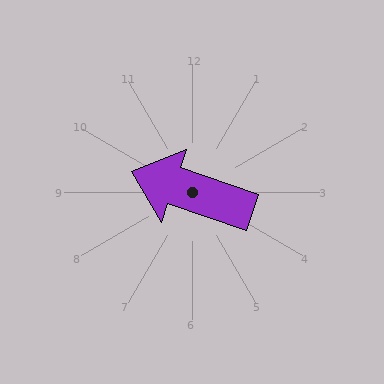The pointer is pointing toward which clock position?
Roughly 10 o'clock.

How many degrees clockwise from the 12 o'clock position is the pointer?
Approximately 289 degrees.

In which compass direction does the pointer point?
West.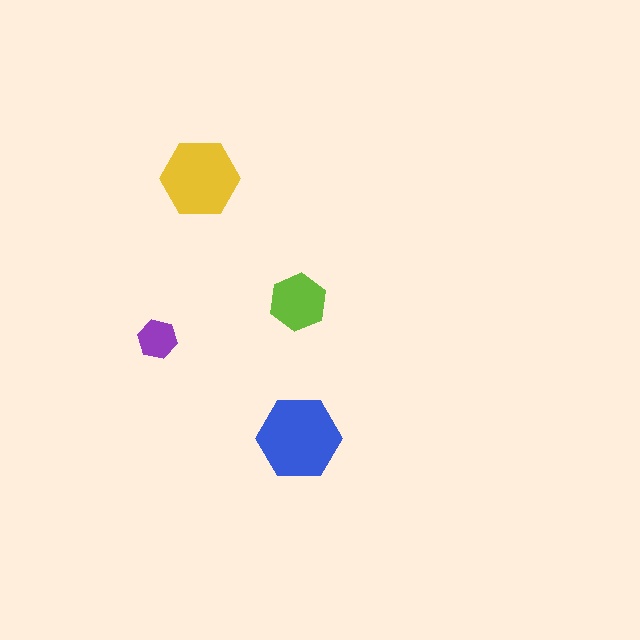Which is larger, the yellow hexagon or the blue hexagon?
The blue one.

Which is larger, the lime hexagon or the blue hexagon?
The blue one.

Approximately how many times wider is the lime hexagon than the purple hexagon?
About 1.5 times wider.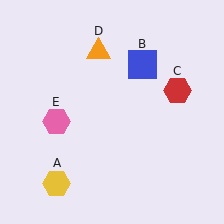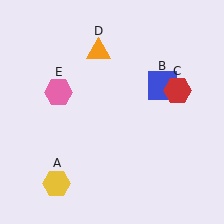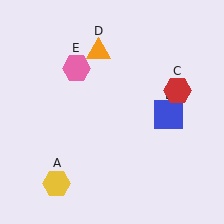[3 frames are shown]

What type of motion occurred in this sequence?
The blue square (object B), pink hexagon (object E) rotated clockwise around the center of the scene.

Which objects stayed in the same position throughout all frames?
Yellow hexagon (object A) and red hexagon (object C) and orange triangle (object D) remained stationary.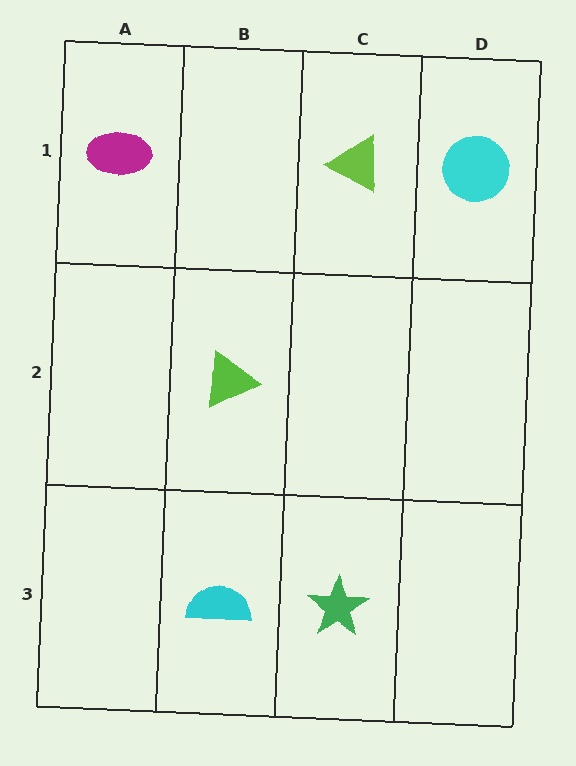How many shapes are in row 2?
1 shape.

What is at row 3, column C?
A green star.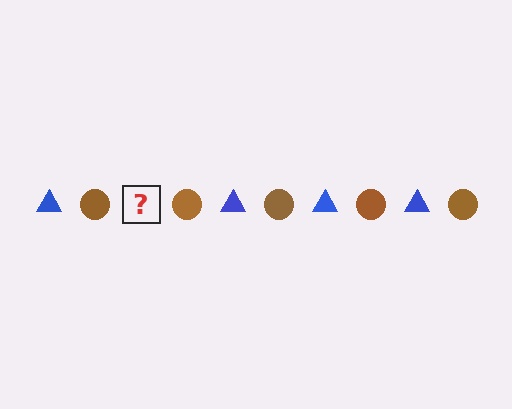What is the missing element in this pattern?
The missing element is a blue triangle.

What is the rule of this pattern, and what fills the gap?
The rule is that the pattern alternates between blue triangle and brown circle. The gap should be filled with a blue triangle.